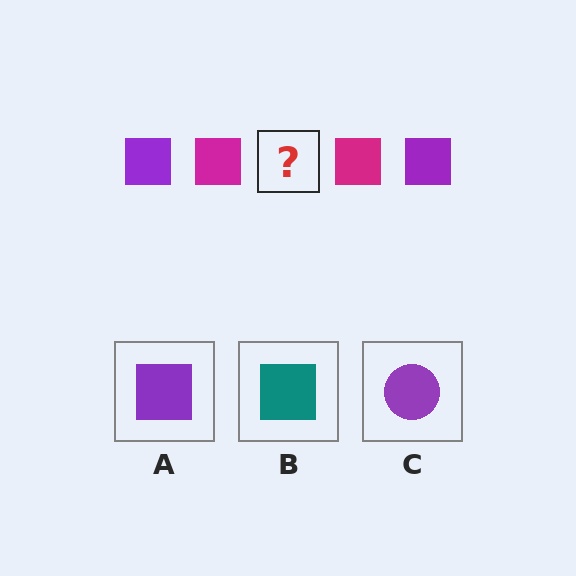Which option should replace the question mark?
Option A.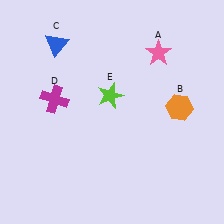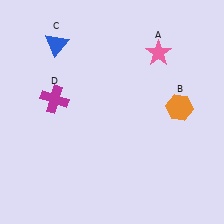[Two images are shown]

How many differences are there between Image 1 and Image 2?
There is 1 difference between the two images.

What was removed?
The lime star (E) was removed in Image 2.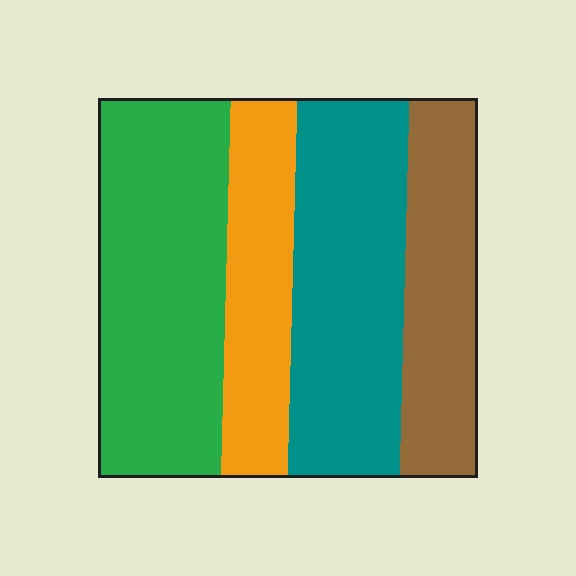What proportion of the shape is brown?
Brown covers 19% of the shape.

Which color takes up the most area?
Green, at roughly 35%.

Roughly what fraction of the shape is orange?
Orange takes up about one sixth (1/6) of the shape.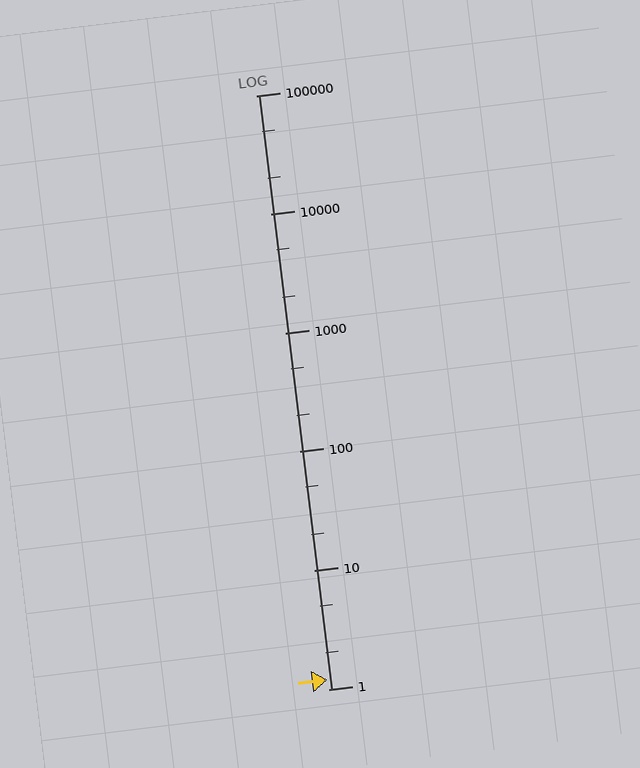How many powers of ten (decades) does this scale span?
The scale spans 5 decades, from 1 to 100000.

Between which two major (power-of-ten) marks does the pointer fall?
The pointer is between 1 and 10.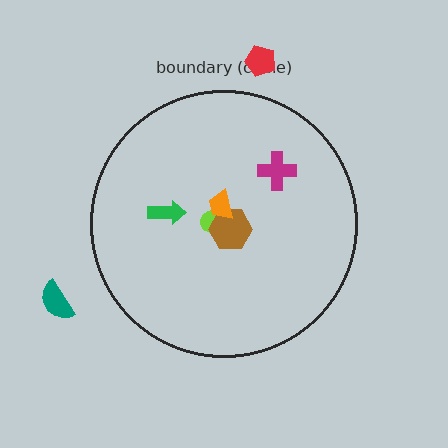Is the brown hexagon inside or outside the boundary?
Inside.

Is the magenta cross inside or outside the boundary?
Inside.